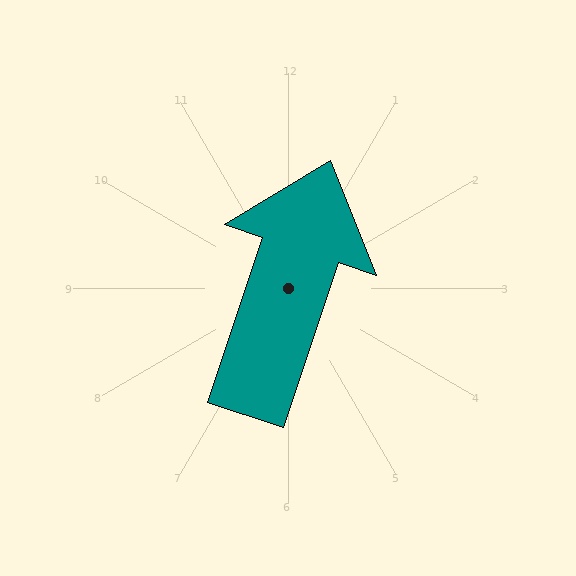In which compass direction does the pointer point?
North.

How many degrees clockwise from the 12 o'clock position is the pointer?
Approximately 18 degrees.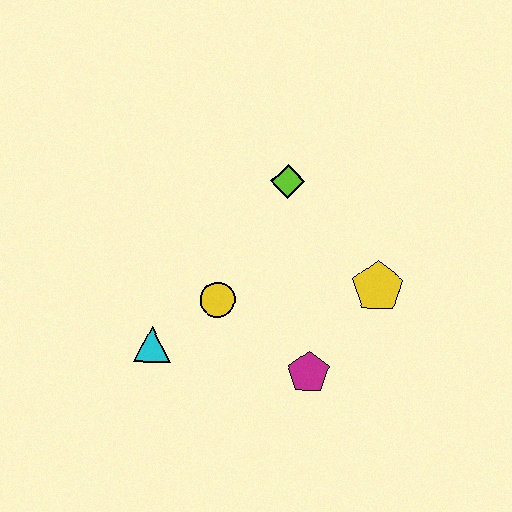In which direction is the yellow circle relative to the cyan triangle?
The yellow circle is to the right of the cyan triangle.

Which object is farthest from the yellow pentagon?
The cyan triangle is farthest from the yellow pentagon.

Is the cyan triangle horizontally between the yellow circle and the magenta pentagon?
No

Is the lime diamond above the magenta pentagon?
Yes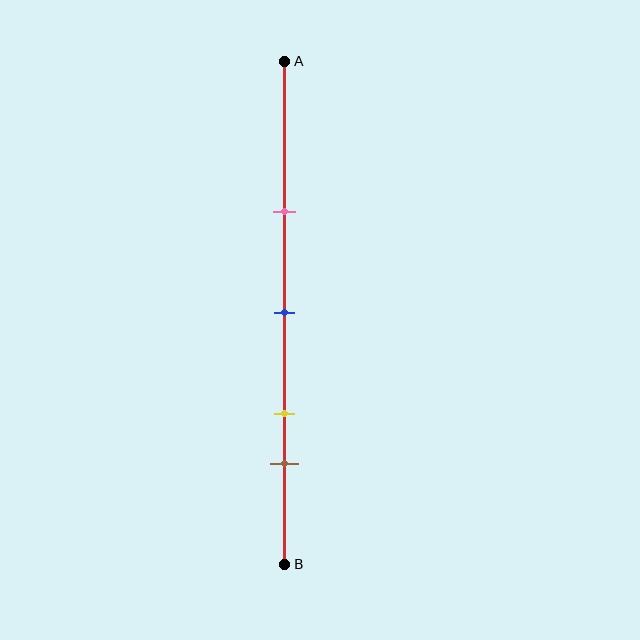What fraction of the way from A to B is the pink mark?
The pink mark is approximately 30% (0.3) of the way from A to B.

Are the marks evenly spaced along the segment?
No, the marks are not evenly spaced.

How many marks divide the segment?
There are 4 marks dividing the segment.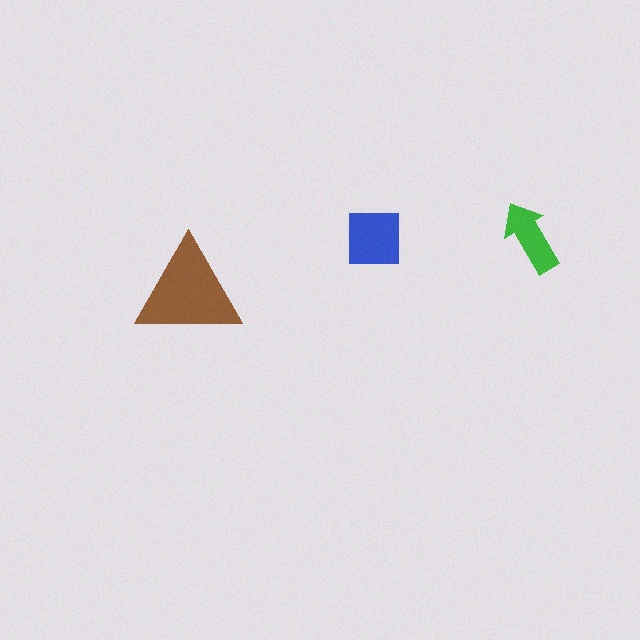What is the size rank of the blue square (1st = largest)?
2nd.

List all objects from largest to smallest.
The brown triangle, the blue square, the green arrow.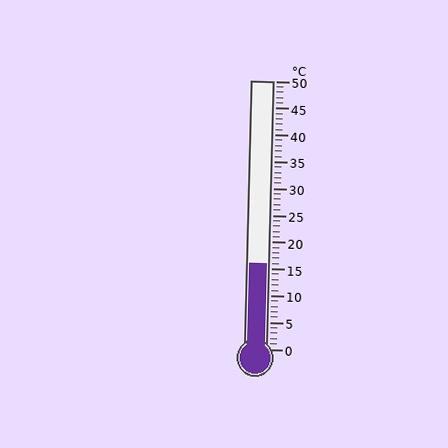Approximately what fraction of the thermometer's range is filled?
The thermometer is filled to approximately 30% of its range.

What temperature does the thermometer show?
The thermometer shows approximately 16°C.